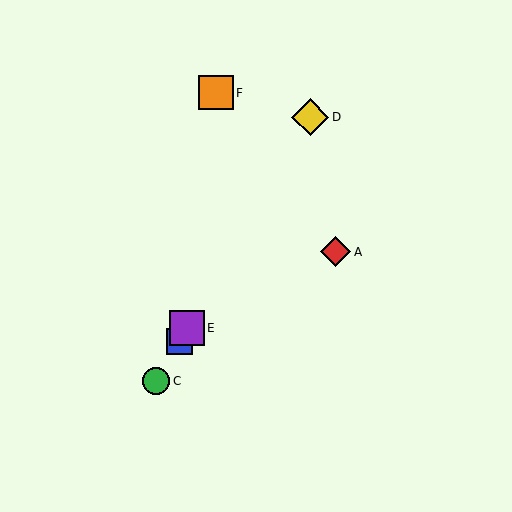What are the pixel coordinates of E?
Object E is at (187, 328).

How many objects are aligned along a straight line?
4 objects (B, C, D, E) are aligned along a straight line.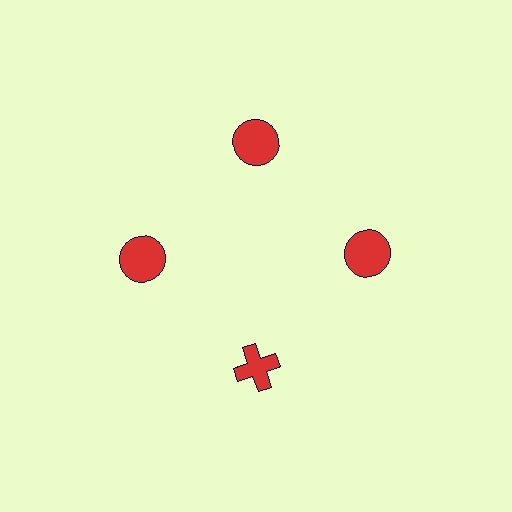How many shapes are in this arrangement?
There are 4 shapes arranged in a ring pattern.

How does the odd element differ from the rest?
It has a different shape: cross instead of circle.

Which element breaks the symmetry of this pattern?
The red cross at roughly the 6 o'clock position breaks the symmetry. All other shapes are red circles.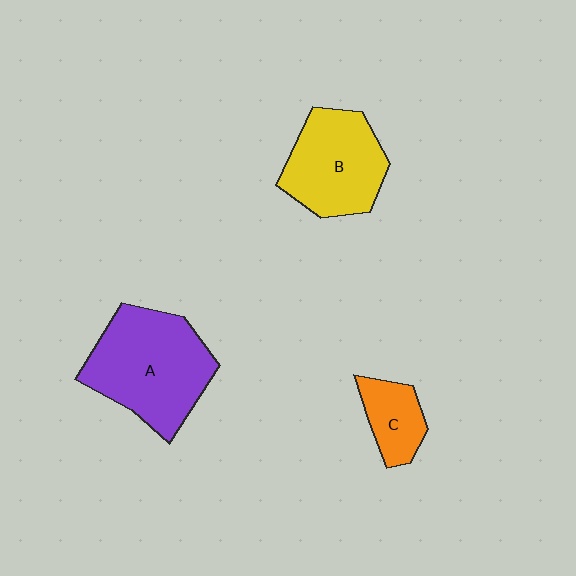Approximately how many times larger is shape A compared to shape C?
Approximately 2.7 times.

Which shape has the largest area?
Shape A (purple).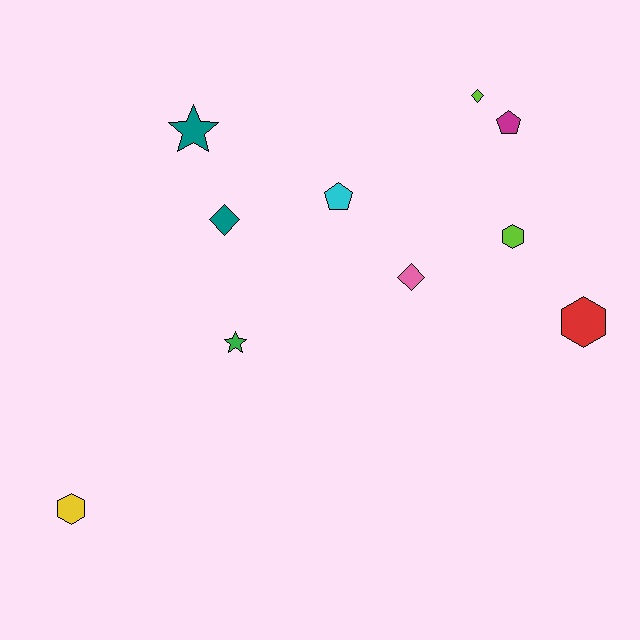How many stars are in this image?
There are 2 stars.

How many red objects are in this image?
There is 1 red object.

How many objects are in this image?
There are 10 objects.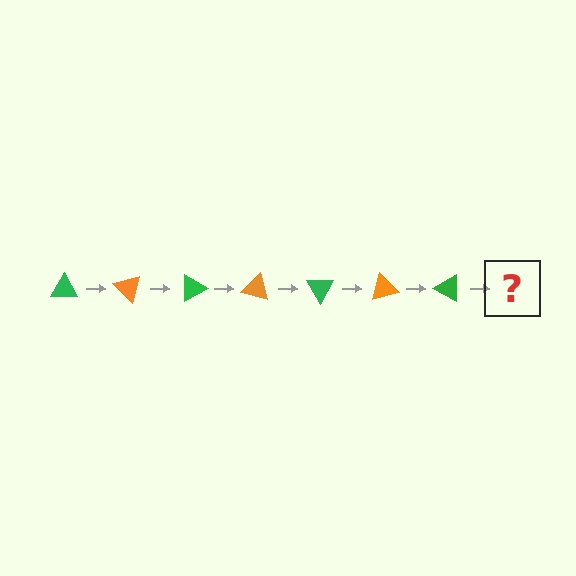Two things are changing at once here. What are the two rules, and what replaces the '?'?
The two rules are that it rotates 45 degrees each step and the color cycles through green and orange. The '?' should be an orange triangle, rotated 315 degrees from the start.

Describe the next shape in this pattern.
It should be an orange triangle, rotated 315 degrees from the start.